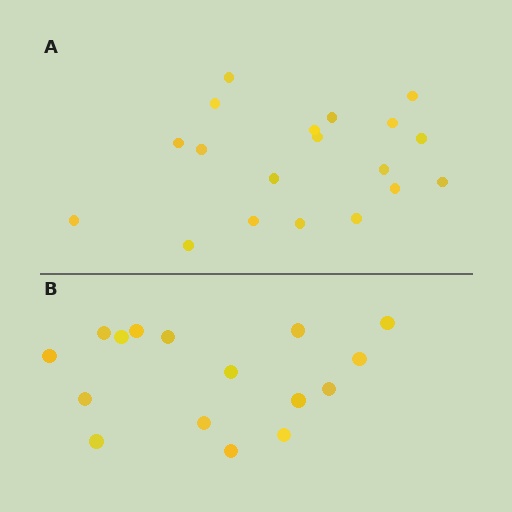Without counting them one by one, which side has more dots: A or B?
Region A (the top region) has more dots.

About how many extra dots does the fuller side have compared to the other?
Region A has just a few more — roughly 2 or 3 more dots than region B.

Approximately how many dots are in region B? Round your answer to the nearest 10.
About 20 dots. (The exact count is 16, which rounds to 20.)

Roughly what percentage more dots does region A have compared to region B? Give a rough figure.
About 20% more.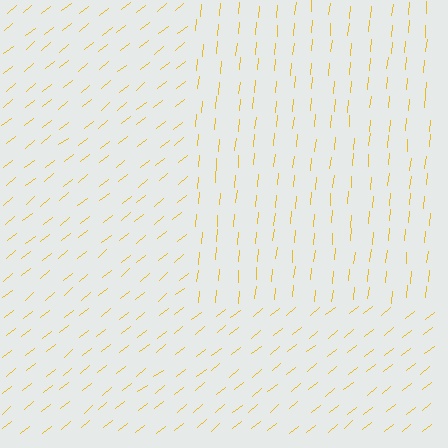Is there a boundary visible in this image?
Yes, there is a texture boundary formed by a change in line orientation.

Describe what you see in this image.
The image is filled with small yellow line segments. A rectangle region in the image has lines oriented differently from the surrounding lines, creating a visible texture boundary.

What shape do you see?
I see a rectangle.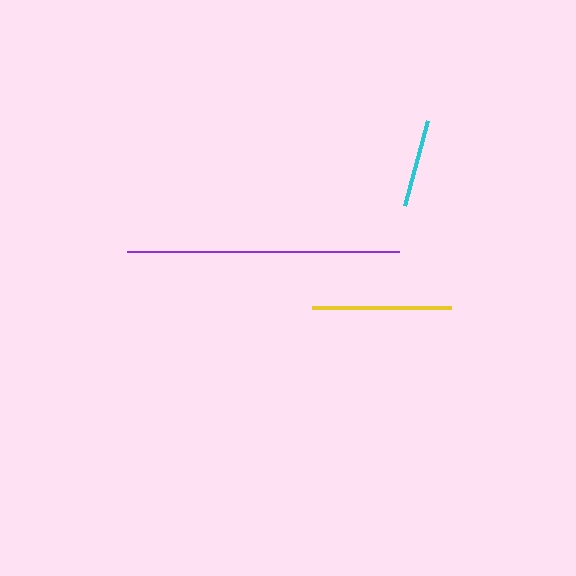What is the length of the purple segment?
The purple segment is approximately 271 pixels long.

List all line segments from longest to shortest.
From longest to shortest: purple, yellow, cyan.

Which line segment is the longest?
The purple line is the longest at approximately 271 pixels.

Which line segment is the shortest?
The cyan line is the shortest at approximately 89 pixels.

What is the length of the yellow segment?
The yellow segment is approximately 139 pixels long.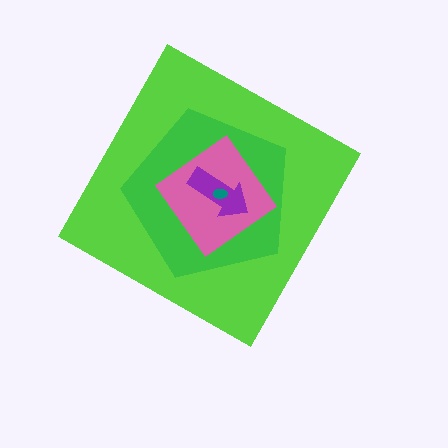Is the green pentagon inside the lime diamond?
Yes.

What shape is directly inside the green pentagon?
The pink diamond.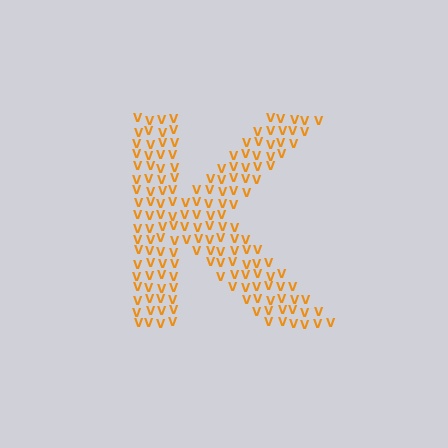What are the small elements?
The small elements are letter V's.